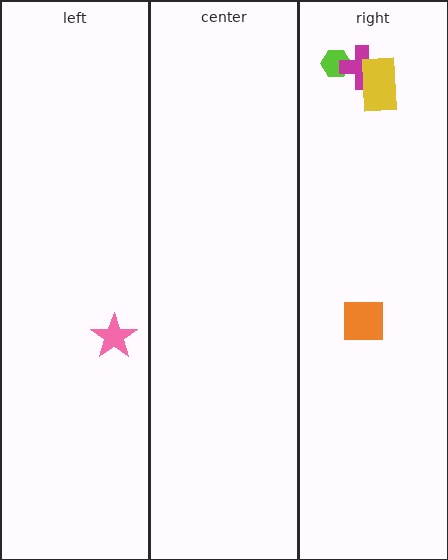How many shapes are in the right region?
4.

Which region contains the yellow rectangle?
The right region.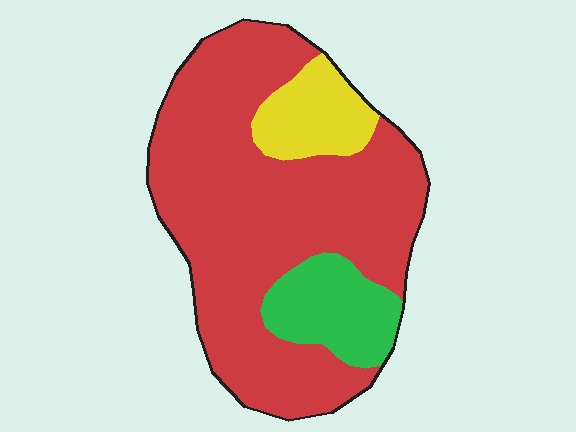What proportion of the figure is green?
Green covers around 15% of the figure.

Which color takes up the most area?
Red, at roughly 75%.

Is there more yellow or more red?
Red.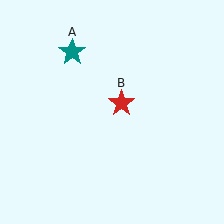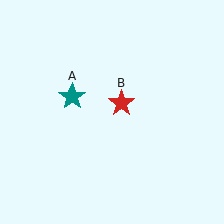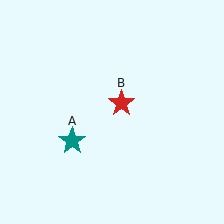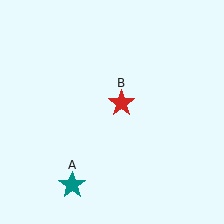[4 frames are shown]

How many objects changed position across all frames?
1 object changed position: teal star (object A).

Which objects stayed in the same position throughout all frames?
Red star (object B) remained stationary.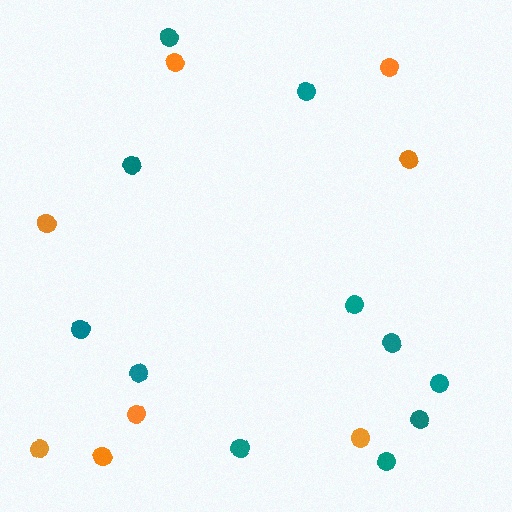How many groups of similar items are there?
There are 2 groups: one group of teal circles (11) and one group of orange circles (8).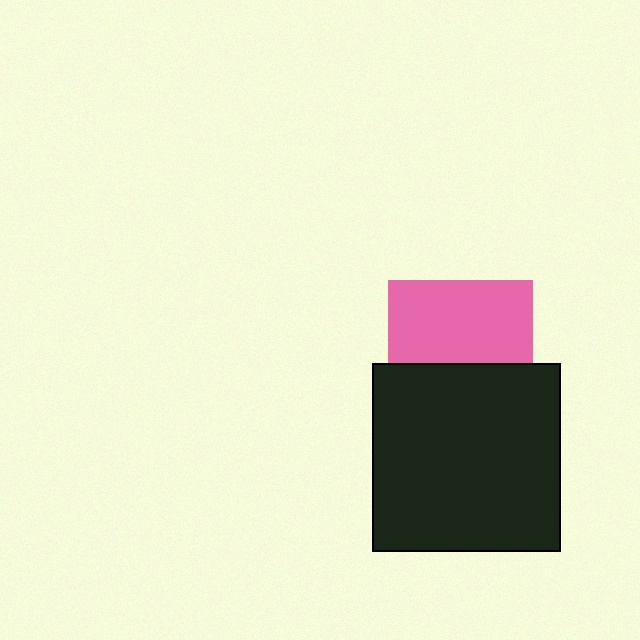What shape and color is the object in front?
The object in front is a black square.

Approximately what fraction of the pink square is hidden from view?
Roughly 42% of the pink square is hidden behind the black square.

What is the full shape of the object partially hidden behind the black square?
The partially hidden object is a pink square.